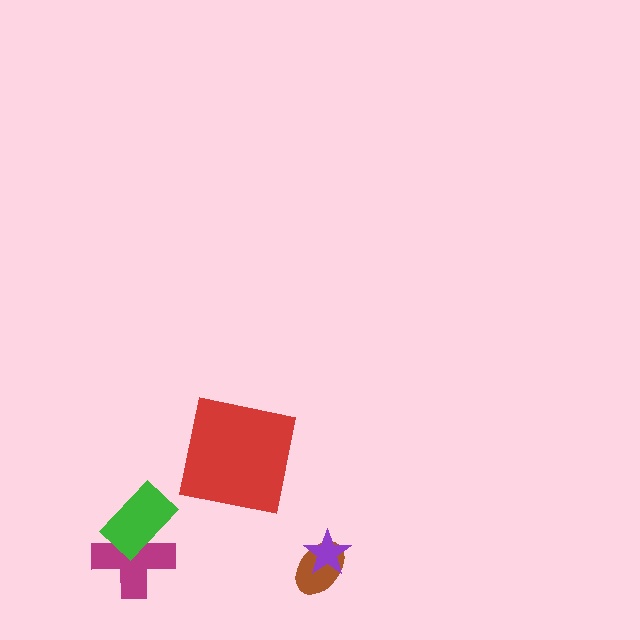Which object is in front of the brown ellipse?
The purple star is in front of the brown ellipse.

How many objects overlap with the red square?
0 objects overlap with the red square.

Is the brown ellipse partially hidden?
Yes, it is partially covered by another shape.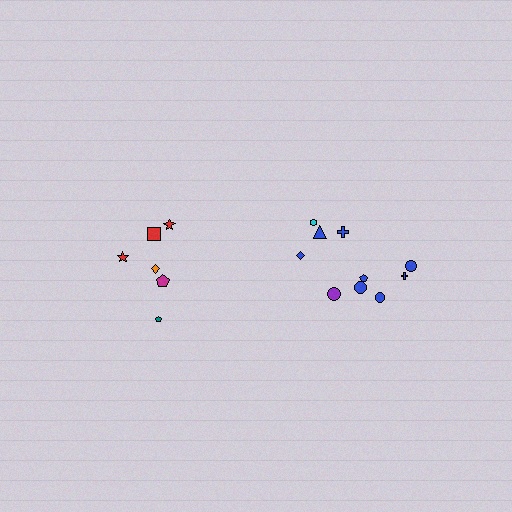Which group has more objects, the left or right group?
The right group.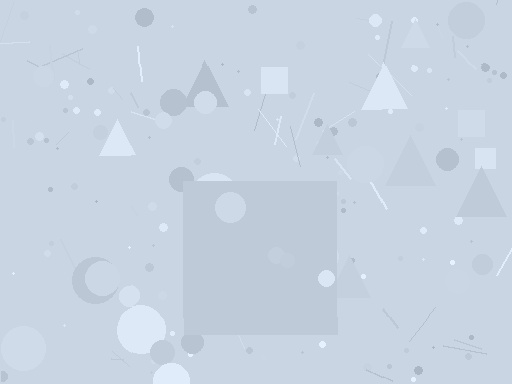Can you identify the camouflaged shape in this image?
The camouflaged shape is a square.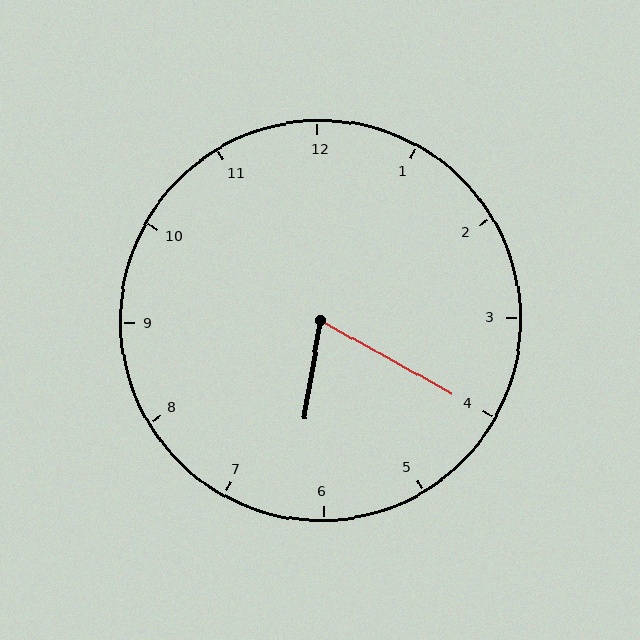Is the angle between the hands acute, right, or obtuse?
It is acute.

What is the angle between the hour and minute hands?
Approximately 70 degrees.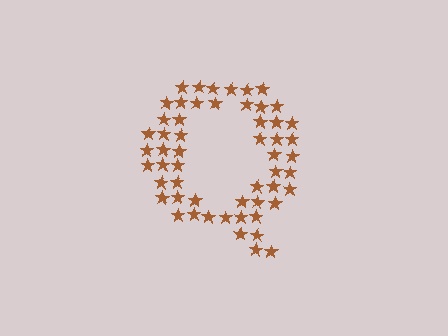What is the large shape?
The large shape is the letter Q.